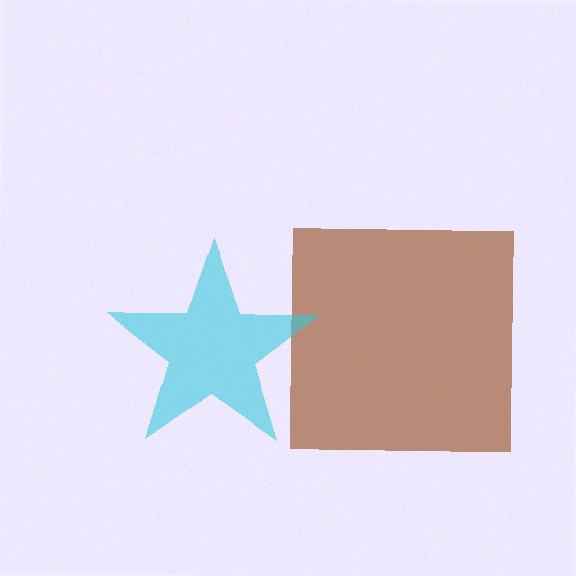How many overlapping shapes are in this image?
There are 2 overlapping shapes in the image.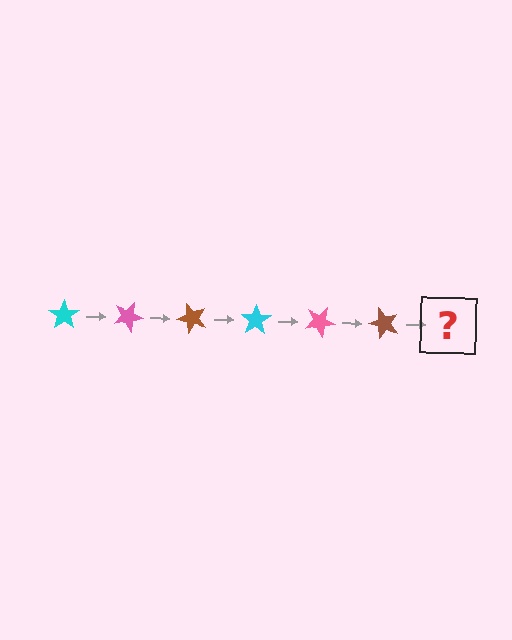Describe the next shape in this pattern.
It should be a cyan star, rotated 150 degrees from the start.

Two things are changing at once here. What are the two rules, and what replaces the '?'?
The two rules are that it rotates 25 degrees each step and the color cycles through cyan, pink, and brown. The '?' should be a cyan star, rotated 150 degrees from the start.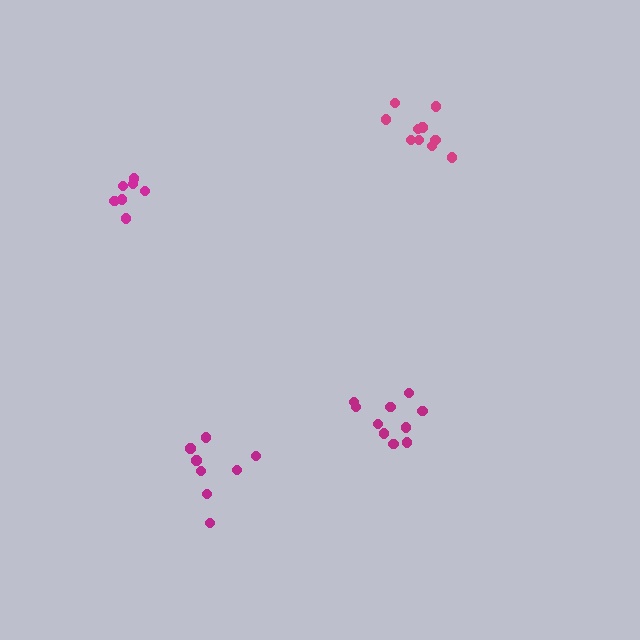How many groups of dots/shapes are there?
There are 4 groups.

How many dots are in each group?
Group 1: 8 dots, Group 2: 10 dots, Group 3: 7 dots, Group 4: 10 dots (35 total).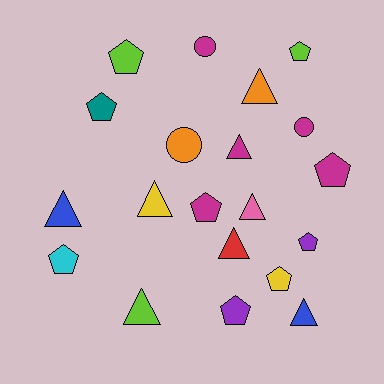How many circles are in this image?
There are 3 circles.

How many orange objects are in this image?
There are 2 orange objects.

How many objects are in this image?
There are 20 objects.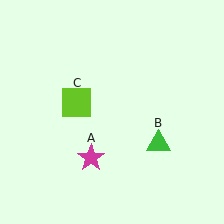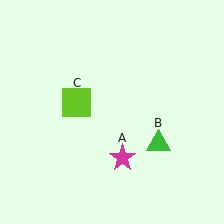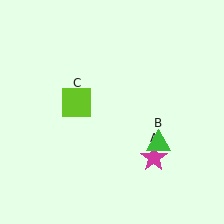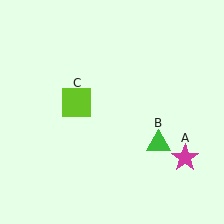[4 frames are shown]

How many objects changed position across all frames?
1 object changed position: magenta star (object A).